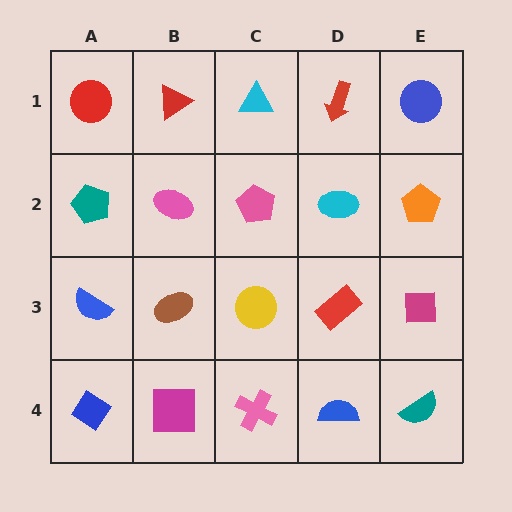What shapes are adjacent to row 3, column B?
A pink ellipse (row 2, column B), a magenta square (row 4, column B), a blue semicircle (row 3, column A), a yellow circle (row 3, column C).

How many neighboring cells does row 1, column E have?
2.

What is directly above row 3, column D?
A cyan ellipse.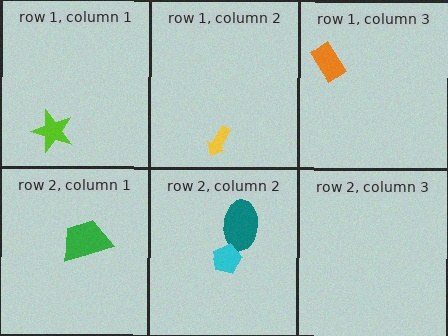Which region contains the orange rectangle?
The row 1, column 3 region.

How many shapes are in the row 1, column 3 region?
1.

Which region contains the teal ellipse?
The row 2, column 2 region.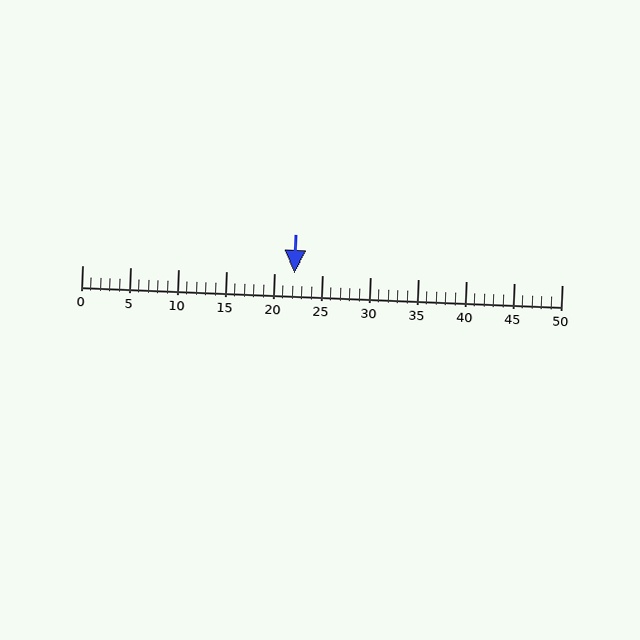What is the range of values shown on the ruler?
The ruler shows values from 0 to 50.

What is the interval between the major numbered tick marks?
The major tick marks are spaced 5 units apart.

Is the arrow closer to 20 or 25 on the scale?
The arrow is closer to 20.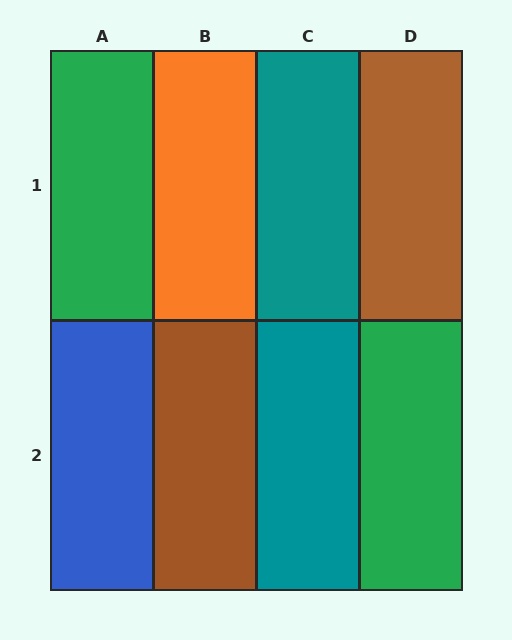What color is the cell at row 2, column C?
Teal.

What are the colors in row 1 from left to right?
Green, orange, teal, brown.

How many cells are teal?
2 cells are teal.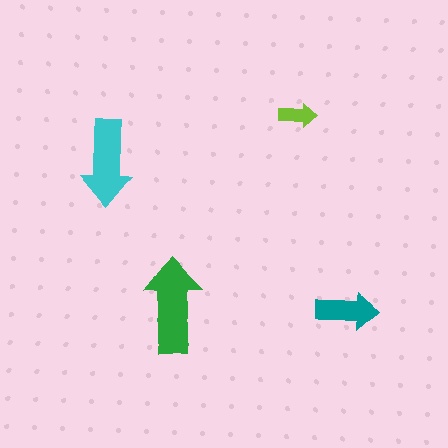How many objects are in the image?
There are 4 objects in the image.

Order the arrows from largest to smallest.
the green one, the cyan one, the teal one, the lime one.